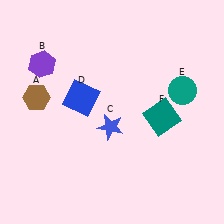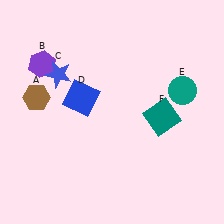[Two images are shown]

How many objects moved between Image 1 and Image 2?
1 object moved between the two images.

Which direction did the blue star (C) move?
The blue star (C) moved up.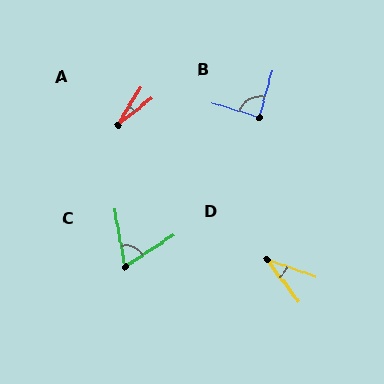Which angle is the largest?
B, at approximately 89 degrees.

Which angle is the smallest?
A, at approximately 20 degrees.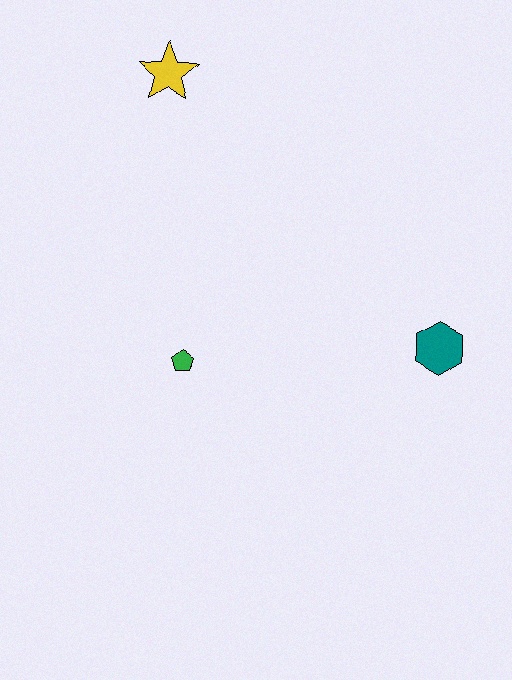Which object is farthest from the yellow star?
The teal hexagon is farthest from the yellow star.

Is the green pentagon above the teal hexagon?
No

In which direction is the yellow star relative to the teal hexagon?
The yellow star is to the left of the teal hexagon.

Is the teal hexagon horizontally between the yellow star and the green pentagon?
No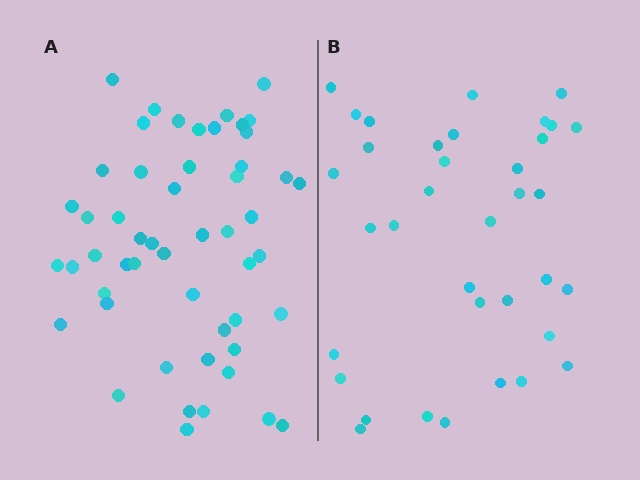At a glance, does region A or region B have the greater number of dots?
Region A (the left region) has more dots.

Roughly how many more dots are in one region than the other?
Region A has approximately 15 more dots than region B.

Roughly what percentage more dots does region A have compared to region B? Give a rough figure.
About 45% more.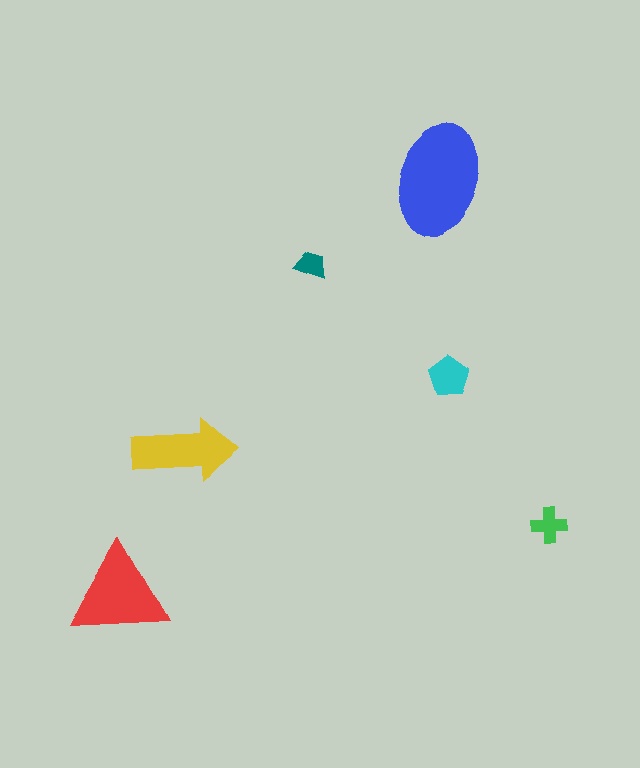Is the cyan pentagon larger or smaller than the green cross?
Larger.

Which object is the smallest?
The teal trapezoid.